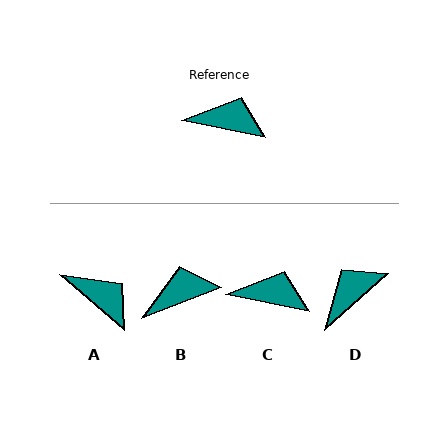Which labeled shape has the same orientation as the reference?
C.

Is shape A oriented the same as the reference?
No, it is off by about 29 degrees.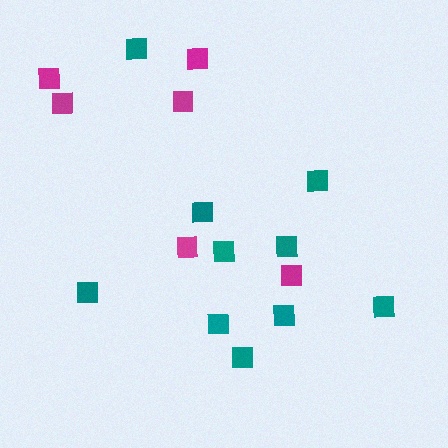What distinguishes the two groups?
There are 2 groups: one group of teal squares (10) and one group of magenta squares (6).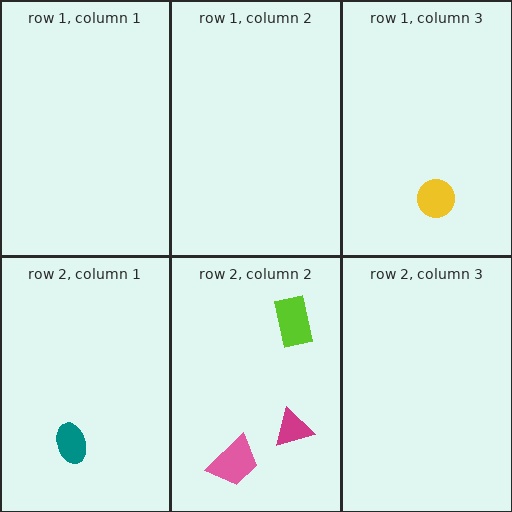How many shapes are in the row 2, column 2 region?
3.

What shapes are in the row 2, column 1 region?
The teal ellipse.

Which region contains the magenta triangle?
The row 2, column 2 region.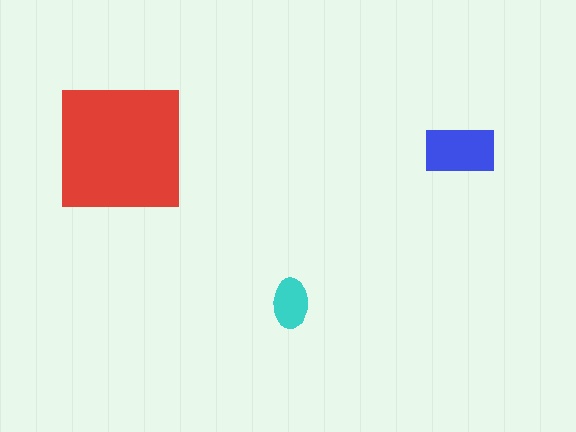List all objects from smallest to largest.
The cyan ellipse, the blue rectangle, the red square.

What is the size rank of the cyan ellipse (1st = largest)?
3rd.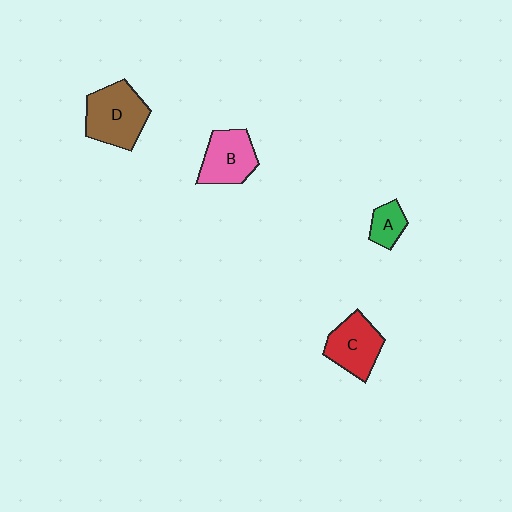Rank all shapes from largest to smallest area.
From largest to smallest: D (brown), C (red), B (pink), A (green).